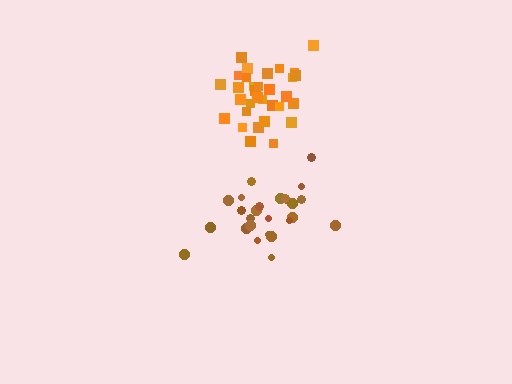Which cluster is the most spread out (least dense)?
Brown.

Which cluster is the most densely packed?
Orange.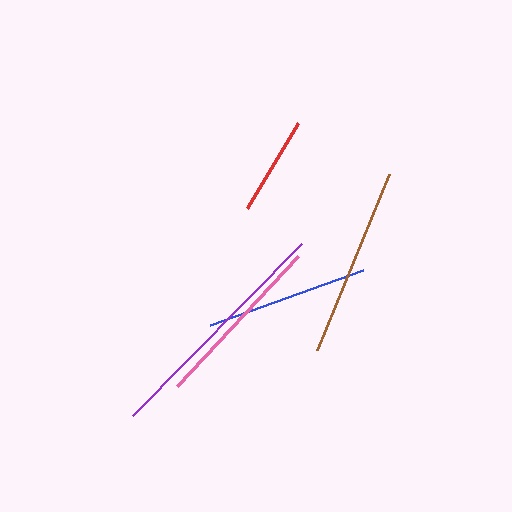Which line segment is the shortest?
The red line is the shortest at approximately 98 pixels.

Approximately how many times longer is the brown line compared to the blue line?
The brown line is approximately 1.2 times the length of the blue line.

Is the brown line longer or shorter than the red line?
The brown line is longer than the red line.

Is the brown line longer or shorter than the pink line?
The brown line is longer than the pink line.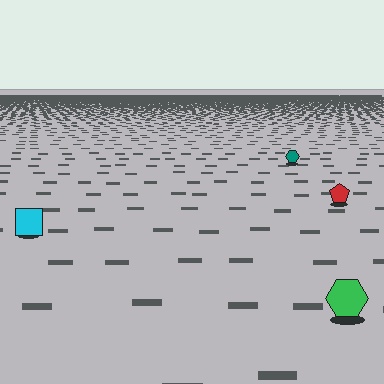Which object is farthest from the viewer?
The teal hexagon is farthest from the viewer. It appears smaller and the ground texture around it is denser.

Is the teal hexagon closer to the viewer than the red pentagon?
No. The red pentagon is closer — you can tell from the texture gradient: the ground texture is coarser near it.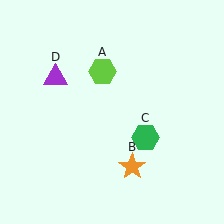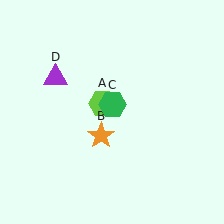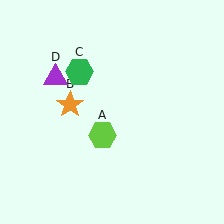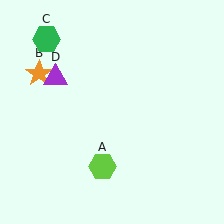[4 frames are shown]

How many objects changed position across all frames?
3 objects changed position: lime hexagon (object A), orange star (object B), green hexagon (object C).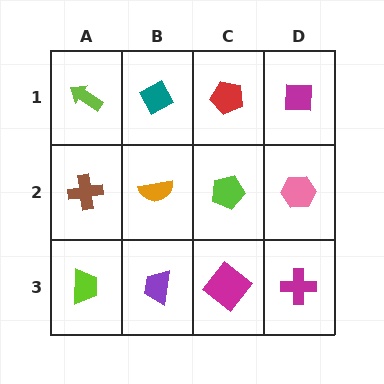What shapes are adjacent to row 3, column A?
A brown cross (row 2, column A), a purple trapezoid (row 3, column B).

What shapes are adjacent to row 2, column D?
A magenta square (row 1, column D), a magenta cross (row 3, column D), a lime pentagon (row 2, column C).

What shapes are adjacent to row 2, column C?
A red pentagon (row 1, column C), a magenta diamond (row 3, column C), an orange semicircle (row 2, column B), a pink hexagon (row 2, column D).